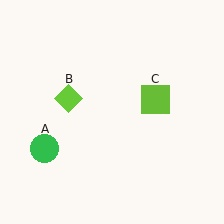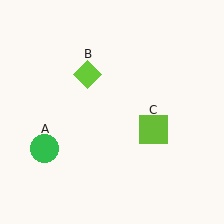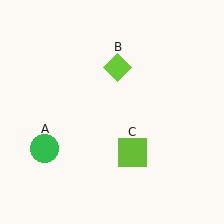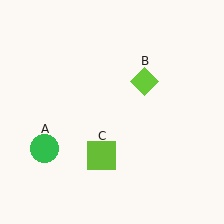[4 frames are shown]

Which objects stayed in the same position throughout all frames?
Green circle (object A) remained stationary.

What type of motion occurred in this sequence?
The lime diamond (object B), lime square (object C) rotated clockwise around the center of the scene.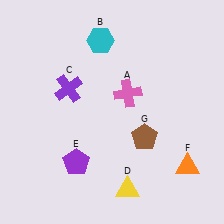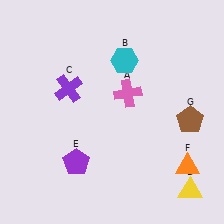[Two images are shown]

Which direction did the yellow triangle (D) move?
The yellow triangle (D) moved right.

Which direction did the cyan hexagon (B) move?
The cyan hexagon (B) moved right.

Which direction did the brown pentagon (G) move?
The brown pentagon (G) moved right.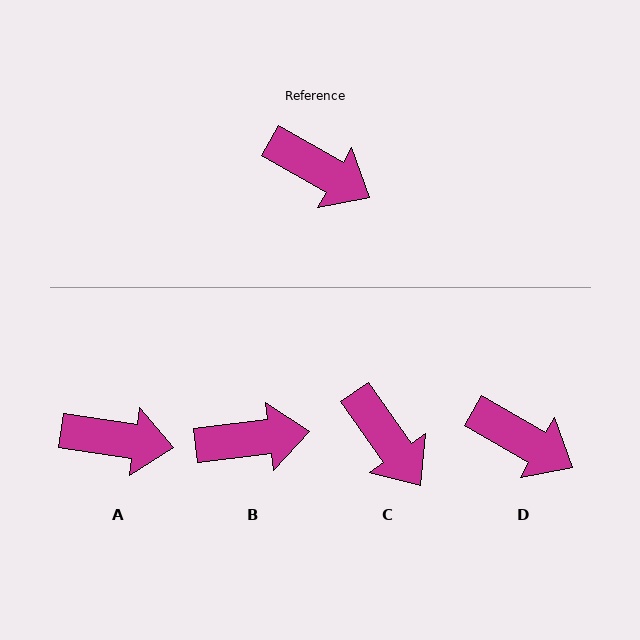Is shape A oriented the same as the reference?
No, it is off by about 21 degrees.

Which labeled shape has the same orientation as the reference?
D.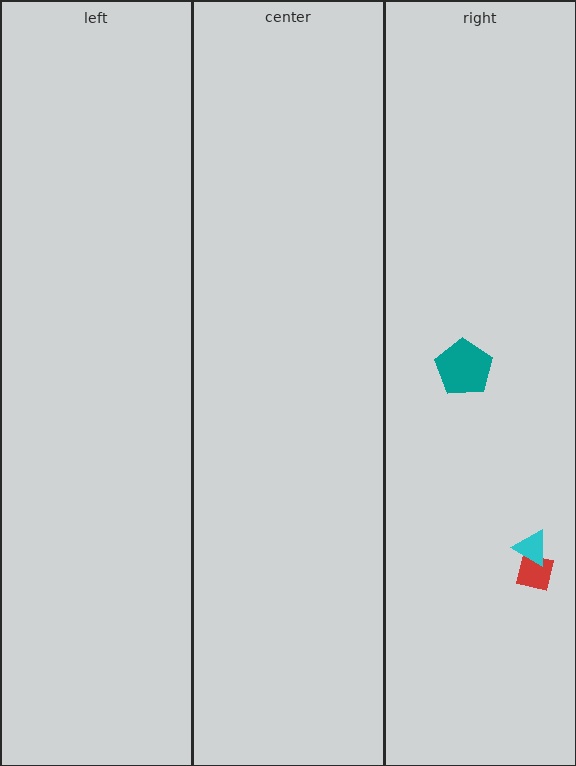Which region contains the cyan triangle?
The right region.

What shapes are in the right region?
The red square, the cyan triangle, the teal pentagon.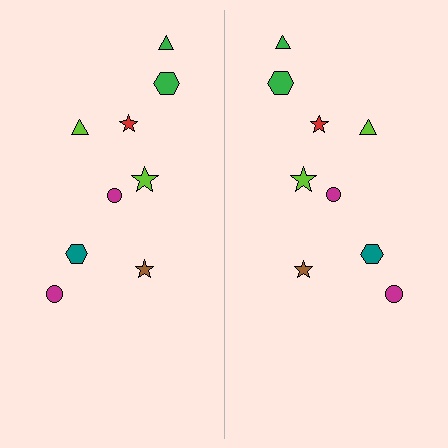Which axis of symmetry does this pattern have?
The pattern has a vertical axis of symmetry running through the center of the image.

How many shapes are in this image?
There are 18 shapes in this image.